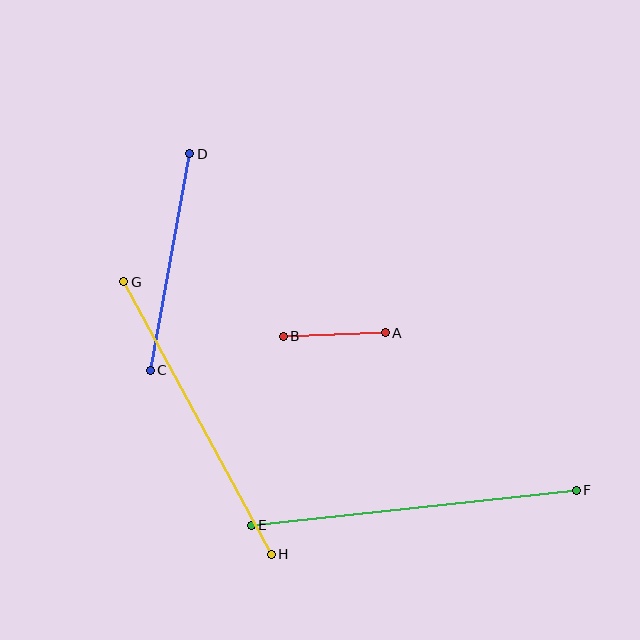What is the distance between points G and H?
The distance is approximately 310 pixels.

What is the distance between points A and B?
The distance is approximately 102 pixels.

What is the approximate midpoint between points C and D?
The midpoint is at approximately (170, 262) pixels.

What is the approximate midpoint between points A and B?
The midpoint is at approximately (334, 334) pixels.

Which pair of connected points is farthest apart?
Points E and F are farthest apart.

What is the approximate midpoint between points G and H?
The midpoint is at approximately (197, 418) pixels.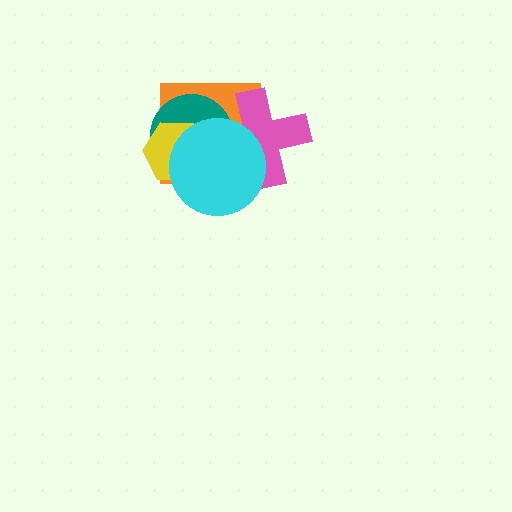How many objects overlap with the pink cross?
3 objects overlap with the pink cross.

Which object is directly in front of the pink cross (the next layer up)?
The teal circle is directly in front of the pink cross.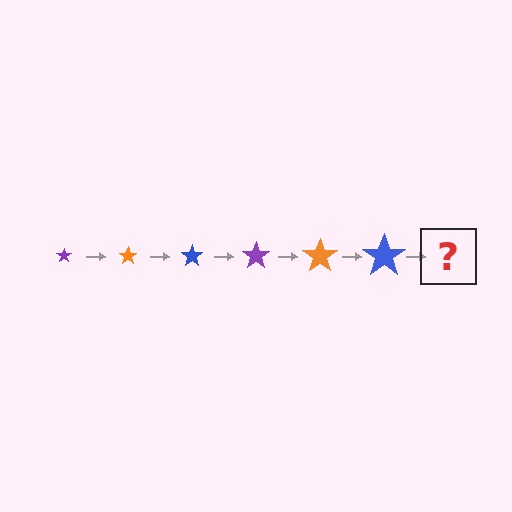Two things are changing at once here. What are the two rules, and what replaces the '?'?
The two rules are that the star grows larger each step and the color cycles through purple, orange, and blue. The '?' should be a purple star, larger than the previous one.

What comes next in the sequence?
The next element should be a purple star, larger than the previous one.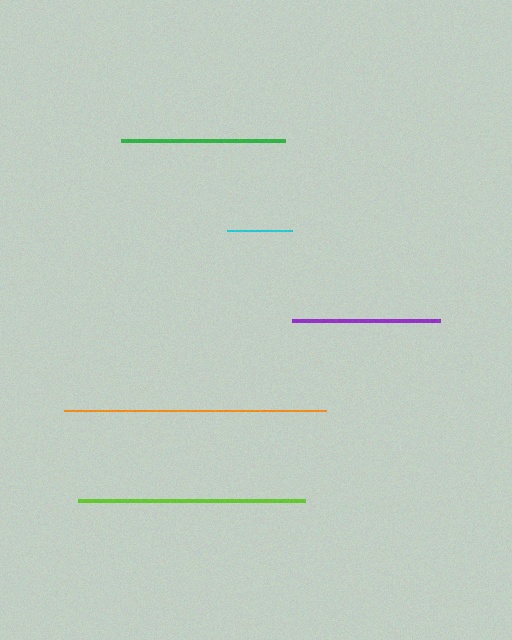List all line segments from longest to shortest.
From longest to shortest: orange, lime, green, purple, cyan.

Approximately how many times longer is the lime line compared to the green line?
The lime line is approximately 1.4 times the length of the green line.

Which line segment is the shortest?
The cyan line is the shortest at approximately 65 pixels.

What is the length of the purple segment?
The purple segment is approximately 148 pixels long.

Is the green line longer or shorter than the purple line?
The green line is longer than the purple line.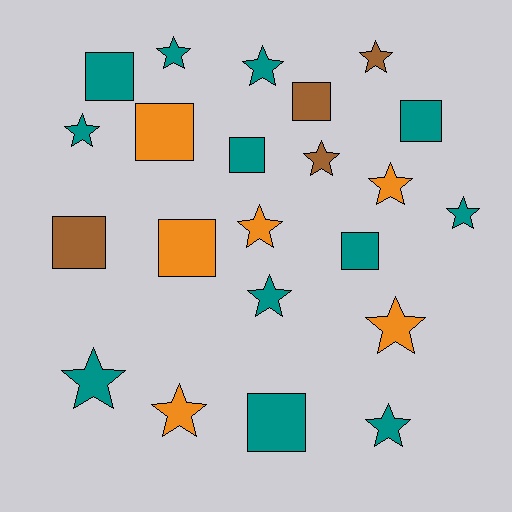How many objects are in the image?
There are 22 objects.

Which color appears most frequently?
Teal, with 12 objects.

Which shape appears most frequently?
Star, with 13 objects.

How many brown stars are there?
There are 2 brown stars.